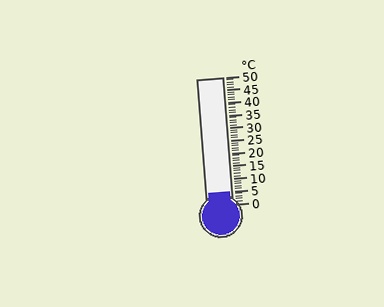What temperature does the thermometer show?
The thermometer shows approximately 5°C.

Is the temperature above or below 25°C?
The temperature is below 25°C.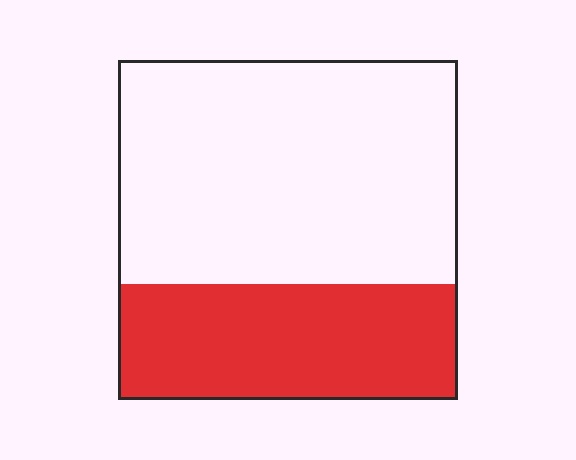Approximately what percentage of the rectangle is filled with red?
Approximately 35%.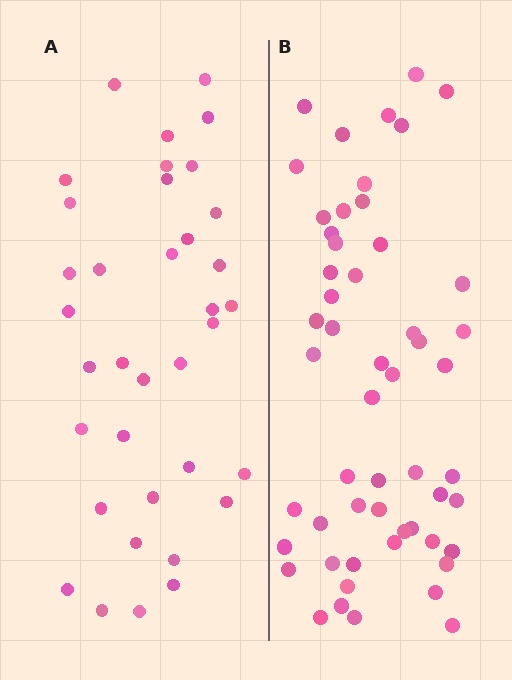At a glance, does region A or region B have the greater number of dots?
Region B (the right region) has more dots.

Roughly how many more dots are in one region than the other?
Region B has approximately 20 more dots than region A.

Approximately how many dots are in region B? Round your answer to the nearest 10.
About 50 dots. (The exact count is 54, which rounds to 50.)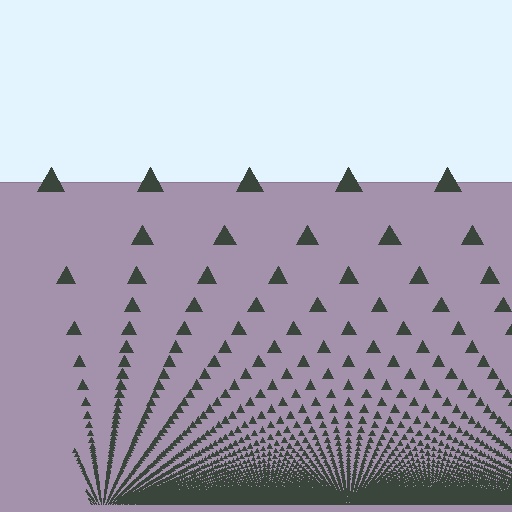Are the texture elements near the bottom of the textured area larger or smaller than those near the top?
Smaller. The gradient is inverted — elements near the bottom are smaller and denser.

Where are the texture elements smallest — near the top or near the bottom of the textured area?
Near the bottom.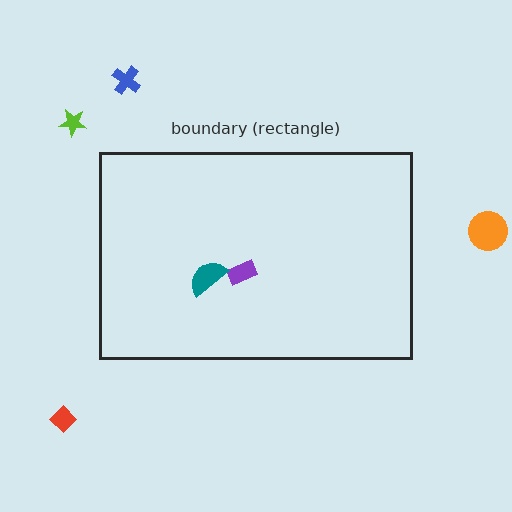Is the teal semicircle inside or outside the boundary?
Inside.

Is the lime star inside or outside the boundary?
Outside.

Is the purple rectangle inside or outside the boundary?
Inside.